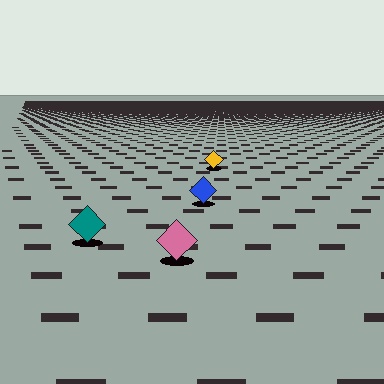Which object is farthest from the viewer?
The yellow diamond is farthest from the viewer. It appears smaller and the ground texture around it is denser.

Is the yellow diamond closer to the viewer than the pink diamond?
No. The pink diamond is closer — you can tell from the texture gradient: the ground texture is coarser near it.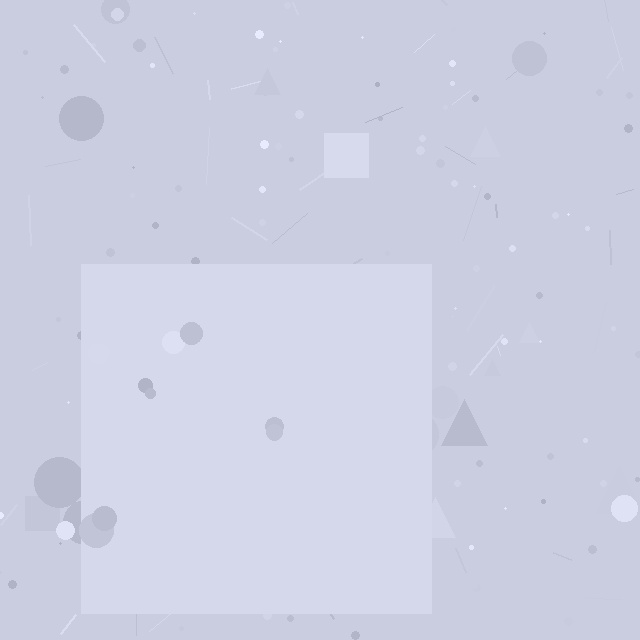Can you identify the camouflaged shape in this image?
The camouflaged shape is a square.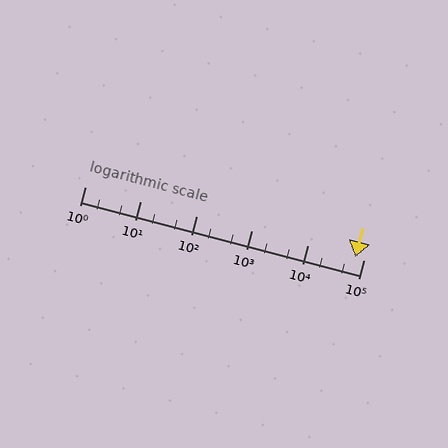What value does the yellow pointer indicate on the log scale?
The pointer indicates approximately 70000.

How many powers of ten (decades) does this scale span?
The scale spans 5 decades, from 1 to 100000.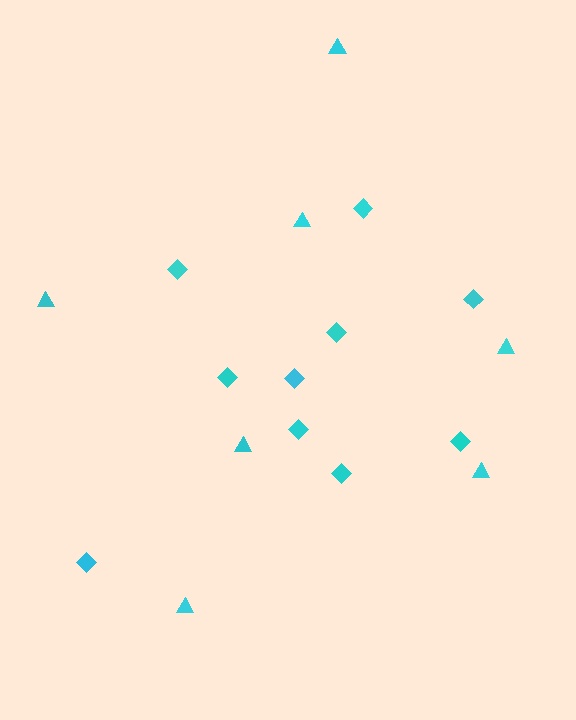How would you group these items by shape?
There are 2 groups: one group of diamonds (10) and one group of triangles (7).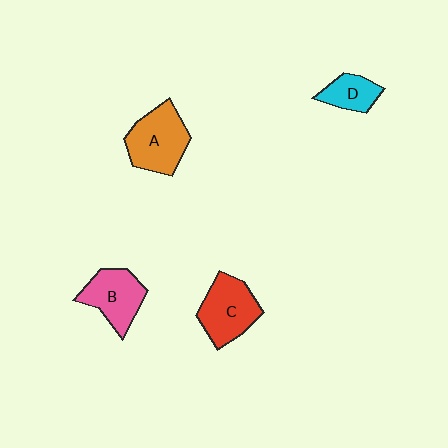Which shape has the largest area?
Shape A (orange).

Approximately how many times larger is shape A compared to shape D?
Approximately 1.9 times.